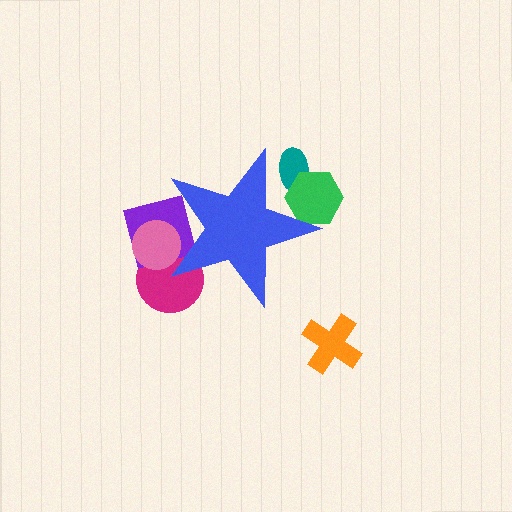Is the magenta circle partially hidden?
Yes, the magenta circle is partially hidden behind the blue star.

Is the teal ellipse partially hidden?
Yes, the teal ellipse is partially hidden behind the blue star.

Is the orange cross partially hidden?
No, the orange cross is fully visible.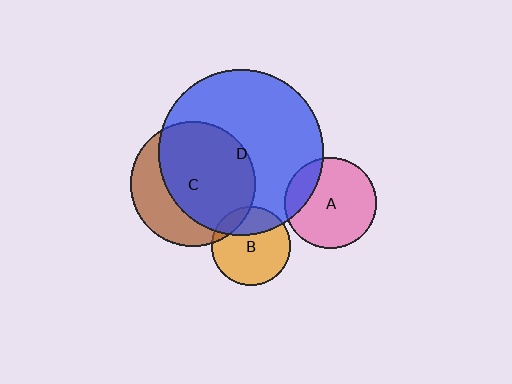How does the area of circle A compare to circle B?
Approximately 1.3 times.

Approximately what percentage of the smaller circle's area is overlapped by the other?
Approximately 30%.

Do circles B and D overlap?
Yes.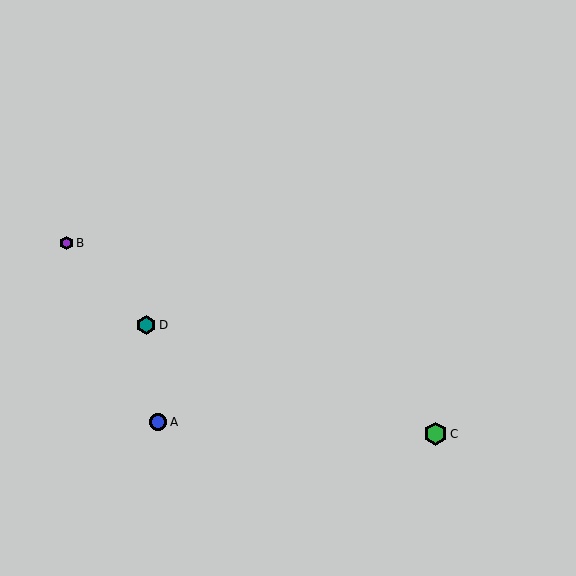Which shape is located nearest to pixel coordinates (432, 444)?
The green hexagon (labeled C) at (435, 434) is nearest to that location.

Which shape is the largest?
The green hexagon (labeled C) is the largest.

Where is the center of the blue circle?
The center of the blue circle is at (158, 422).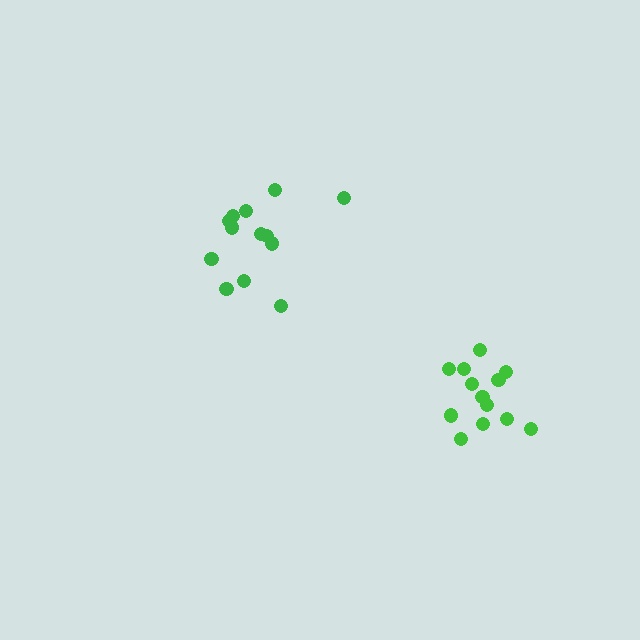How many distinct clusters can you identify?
There are 2 distinct clusters.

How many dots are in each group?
Group 1: 13 dots, Group 2: 13 dots (26 total).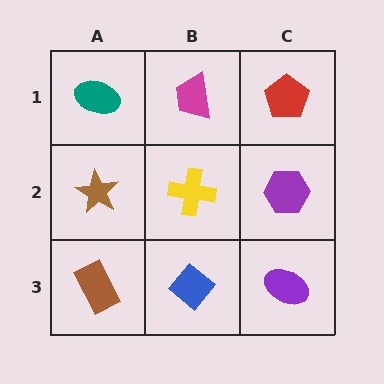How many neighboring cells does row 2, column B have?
4.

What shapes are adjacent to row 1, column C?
A purple hexagon (row 2, column C), a magenta trapezoid (row 1, column B).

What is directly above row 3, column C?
A purple hexagon.